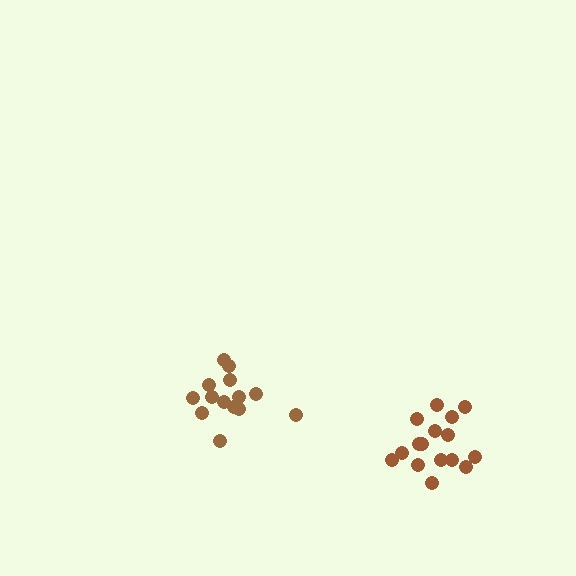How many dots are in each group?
Group 1: 17 dots, Group 2: 14 dots (31 total).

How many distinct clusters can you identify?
There are 2 distinct clusters.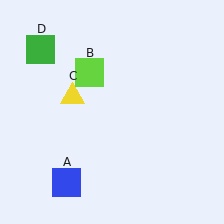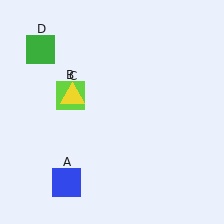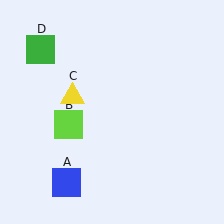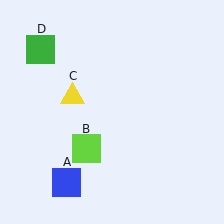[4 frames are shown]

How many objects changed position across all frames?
1 object changed position: lime square (object B).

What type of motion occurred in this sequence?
The lime square (object B) rotated counterclockwise around the center of the scene.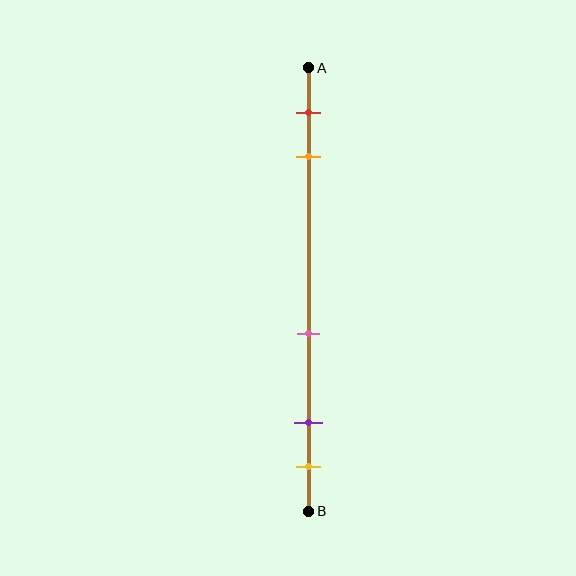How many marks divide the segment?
There are 5 marks dividing the segment.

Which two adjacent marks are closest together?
The purple and yellow marks are the closest adjacent pair.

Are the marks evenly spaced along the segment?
No, the marks are not evenly spaced.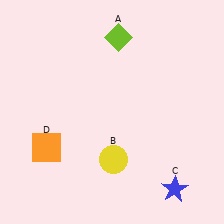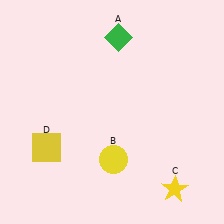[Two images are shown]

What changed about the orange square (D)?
In Image 1, D is orange. In Image 2, it changed to yellow.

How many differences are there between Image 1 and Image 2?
There are 3 differences between the two images.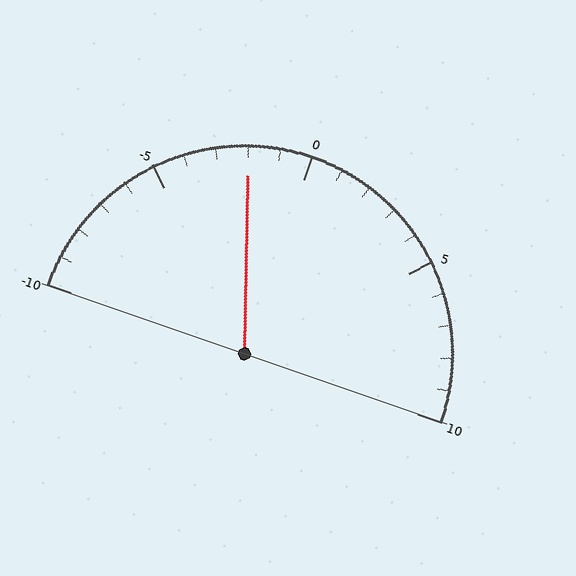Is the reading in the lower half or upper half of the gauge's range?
The reading is in the lower half of the range (-10 to 10).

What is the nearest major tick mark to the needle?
The nearest major tick mark is 0.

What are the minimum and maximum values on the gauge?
The gauge ranges from -10 to 10.